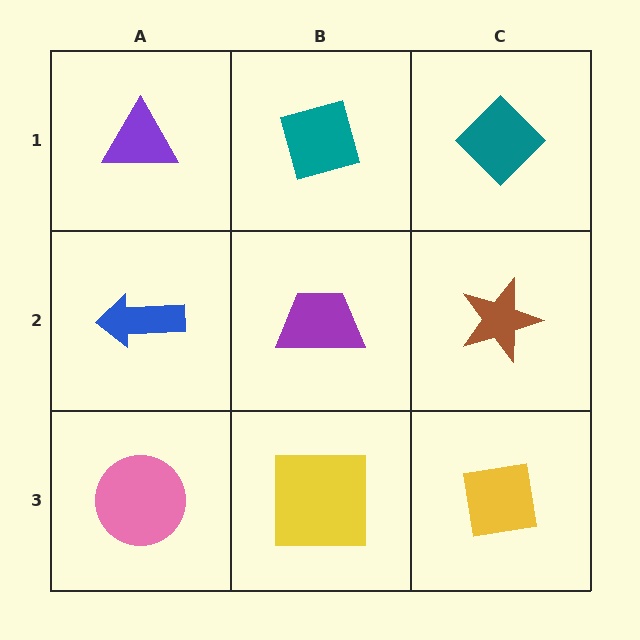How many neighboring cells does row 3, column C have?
2.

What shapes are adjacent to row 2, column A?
A purple triangle (row 1, column A), a pink circle (row 3, column A), a purple trapezoid (row 2, column B).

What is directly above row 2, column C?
A teal diamond.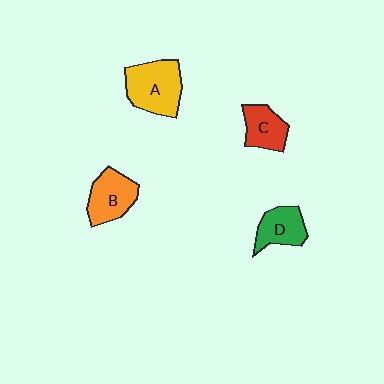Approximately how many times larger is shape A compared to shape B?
Approximately 1.3 times.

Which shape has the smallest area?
Shape C (red).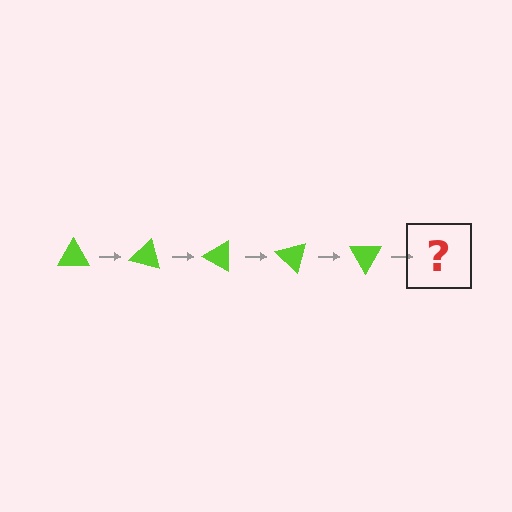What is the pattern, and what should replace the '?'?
The pattern is that the triangle rotates 15 degrees each step. The '?' should be a lime triangle rotated 75 degrees.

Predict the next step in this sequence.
The next step is a lime triangle rotated 75 degrees.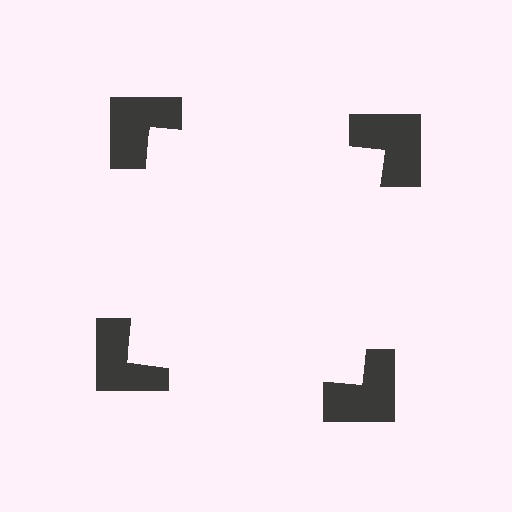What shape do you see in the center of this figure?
An illusory square — its edges are inferred from the aligned wedge cuts in the notched squares, not physically drawn.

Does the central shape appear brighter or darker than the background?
It typically appears slightly brighter than the background, even though no actual brightness change is drawn.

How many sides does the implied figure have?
4 sides.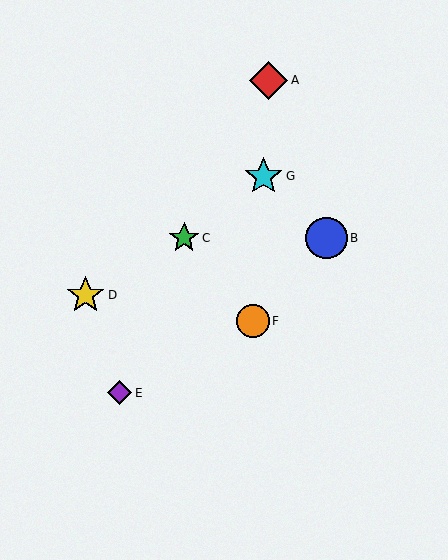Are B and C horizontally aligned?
Yes, both are at y≈238.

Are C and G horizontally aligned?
No, C is at y≈238 and G is at y≈176.